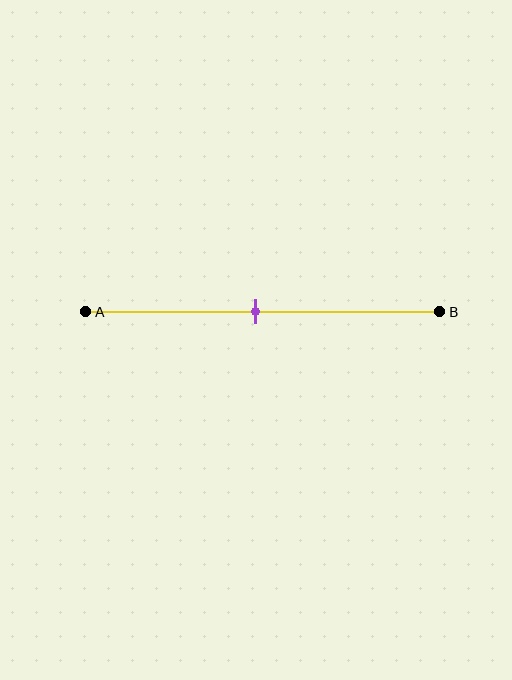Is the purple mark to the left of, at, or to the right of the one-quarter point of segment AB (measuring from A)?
The purple mark is to the right of the one-quarter point of segment AB.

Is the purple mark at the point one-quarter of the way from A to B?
No, the mark is at about 50% from A, not at the 25% one-quarter point.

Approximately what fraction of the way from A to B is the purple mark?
The purple mark is approximately 50% of the way from A to B.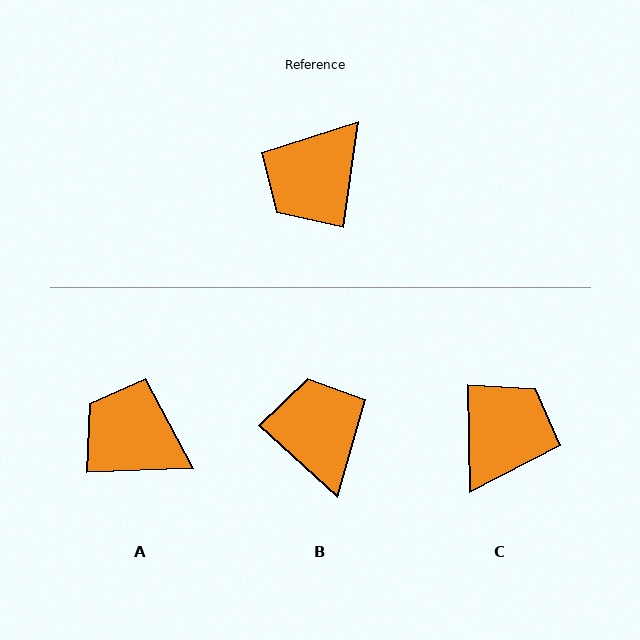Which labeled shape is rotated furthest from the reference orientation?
C, about 171 degrees away.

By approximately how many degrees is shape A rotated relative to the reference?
Approximately 80 degrees clockwise.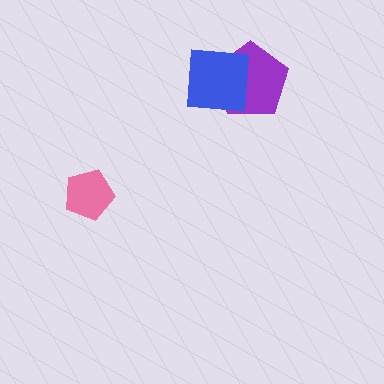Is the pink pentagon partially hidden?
No, no other shape covers it.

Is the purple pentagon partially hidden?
Yes, it is partially covered by another shape.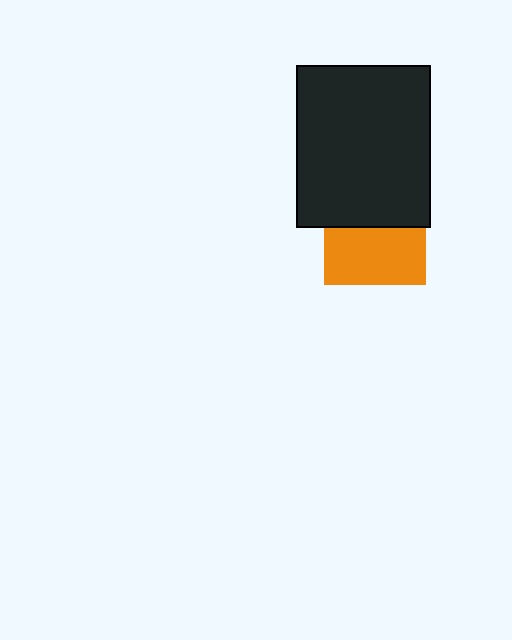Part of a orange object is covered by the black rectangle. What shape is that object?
It is a square.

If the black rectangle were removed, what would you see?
You would see the complete orange square.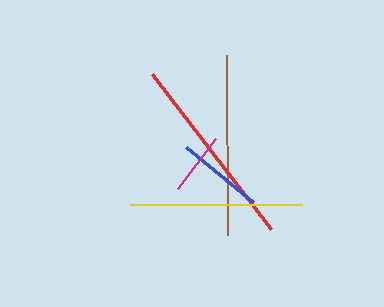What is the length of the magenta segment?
The magenta segment is approximately 62 pixels long.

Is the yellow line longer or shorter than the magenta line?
The yellow line is longer than the magenta line.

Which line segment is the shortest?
The magenta line is the shortest at approximately 62 pixels.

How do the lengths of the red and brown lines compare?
The red and brown lines are approximately the same length.